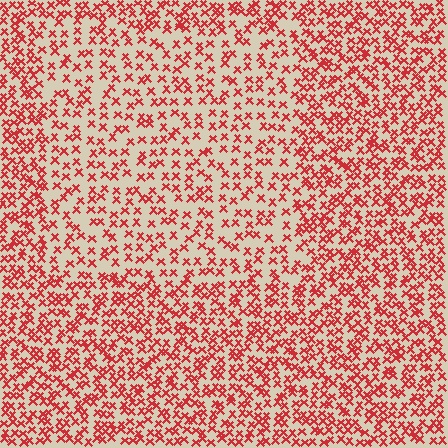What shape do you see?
I see a rectangle.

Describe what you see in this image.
The image contains small red elements arranged at two different densities. A rectangle-shaped region is visible where the elements are less densely packed than the surrounding area.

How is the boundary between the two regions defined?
The boundary is defined by a change in element density (approximately 1.8x ratio). All elements are the same color, size, and shape.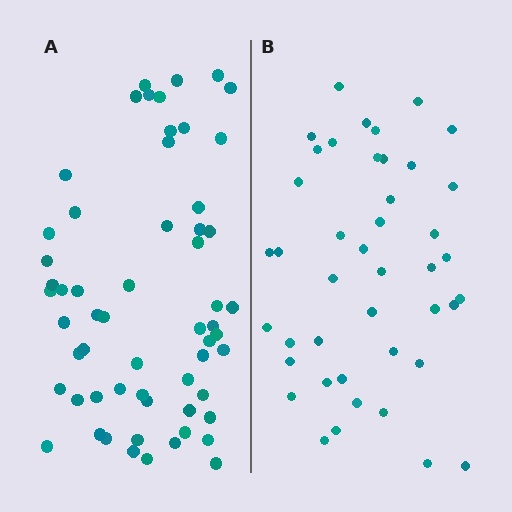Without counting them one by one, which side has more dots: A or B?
Region A (the left region) has more dots.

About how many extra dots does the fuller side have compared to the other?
Region A has approximately 15 more dots than region B.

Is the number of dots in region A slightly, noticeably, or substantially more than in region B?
Region A has noticeably more, but not dramatically so. The ratio is roughly 1.4 to 1.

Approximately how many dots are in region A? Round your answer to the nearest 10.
About 60 dots. (The exact count is 59, which rounds to 60.)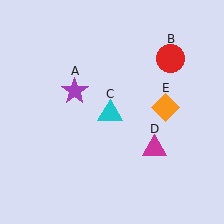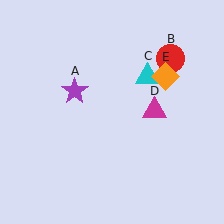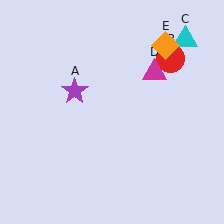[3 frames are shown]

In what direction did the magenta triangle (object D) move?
The magenta triangle (object D) moved up.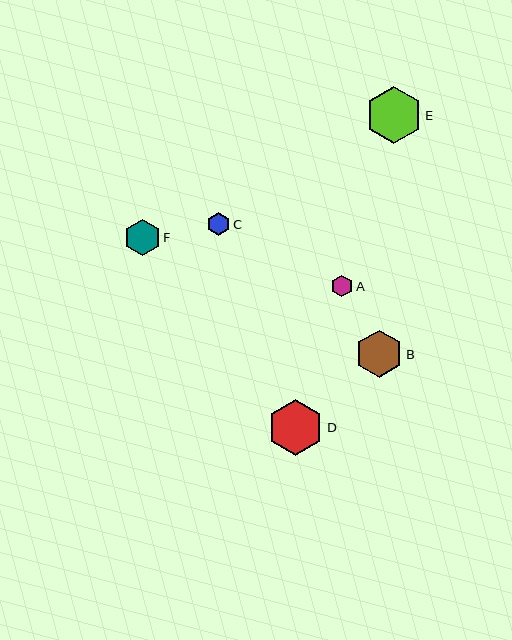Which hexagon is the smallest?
Hexagon A is the smallest with a size of approximately 21 pixels.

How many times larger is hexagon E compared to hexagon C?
Hexagon E is approximately 2.5 times the size of hexagon C.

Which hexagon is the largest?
Hexagon E is the largest with a size of approximately 57 pixels.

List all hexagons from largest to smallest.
From largest to smallest: E, D, B, F, C, A.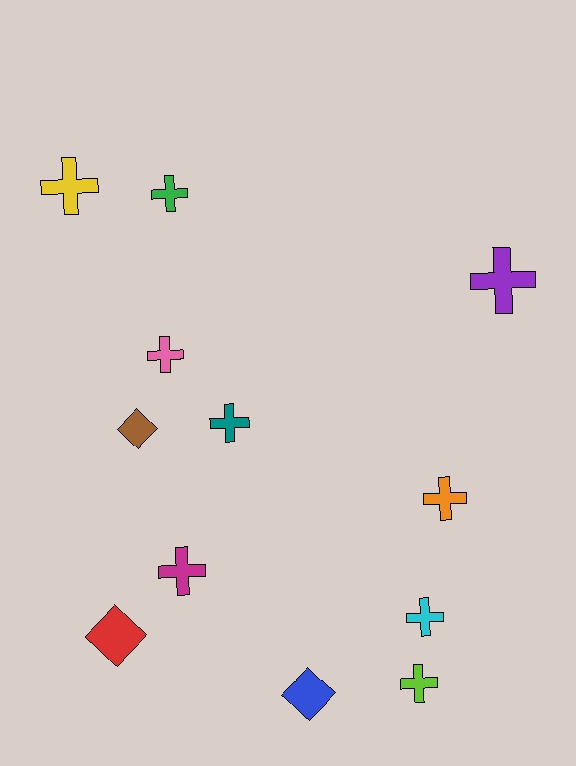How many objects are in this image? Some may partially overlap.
There are 12 objects.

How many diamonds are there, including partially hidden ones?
There are 3 diamonds.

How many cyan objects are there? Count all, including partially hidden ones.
There is 1 cyan object.